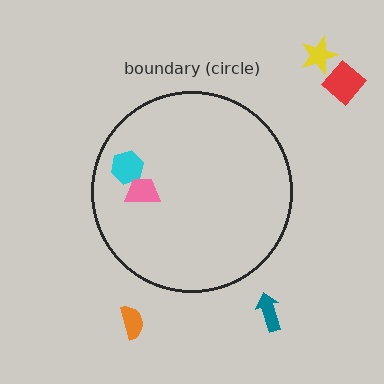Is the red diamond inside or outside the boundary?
Outside.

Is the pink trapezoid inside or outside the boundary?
Inside.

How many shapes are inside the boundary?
2 inside, 4 outside.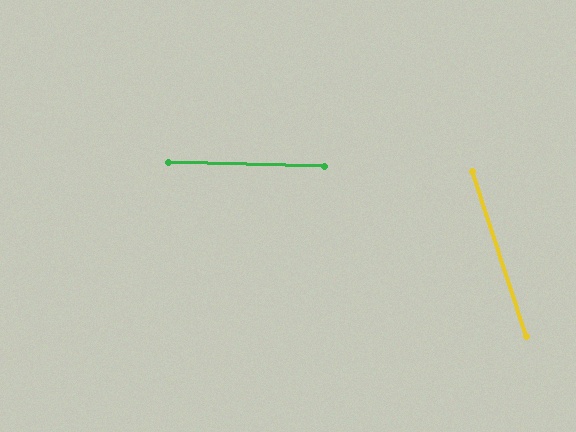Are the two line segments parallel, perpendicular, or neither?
Neither parallel nor perpendicular — they differ by about 70°.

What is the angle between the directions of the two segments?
Approximately 70 degrees.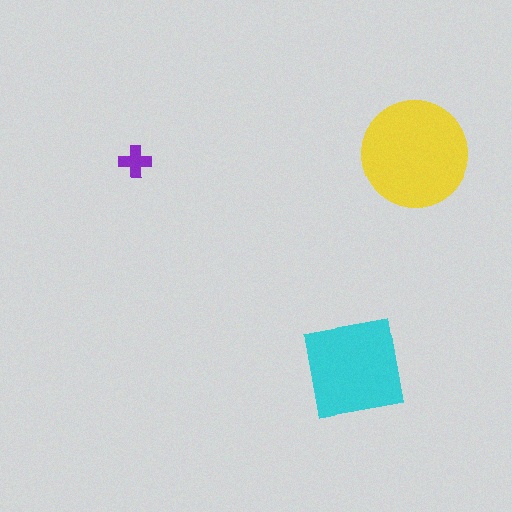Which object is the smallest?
The purple cross.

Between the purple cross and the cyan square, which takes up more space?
The cyan square.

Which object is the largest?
The yellow circle.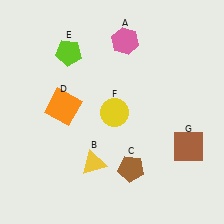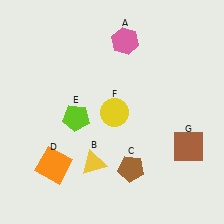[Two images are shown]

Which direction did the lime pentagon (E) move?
The lime pentagon (E) moved down.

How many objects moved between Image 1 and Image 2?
2 objects moved between the two images.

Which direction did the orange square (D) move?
The orange square (D) moved down.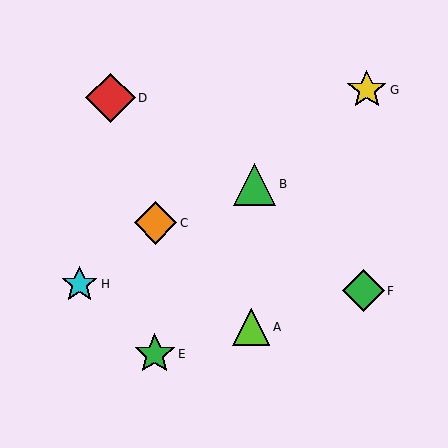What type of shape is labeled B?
Shape B is a green triangle.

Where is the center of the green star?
The center of the green star is at (155, 354).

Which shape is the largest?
The red diamond (labeled D) is the largest.